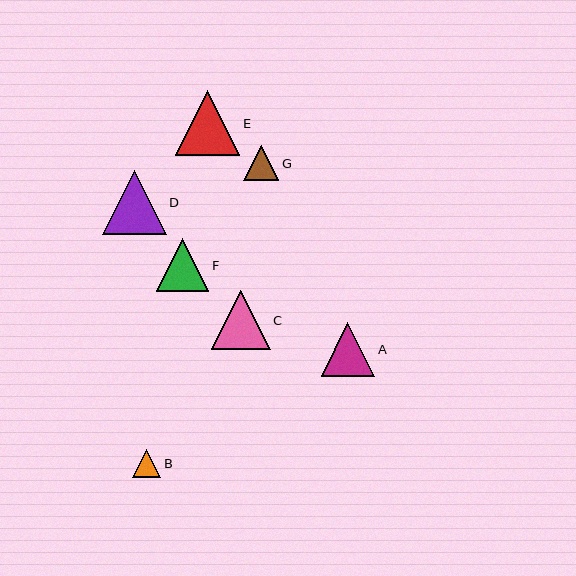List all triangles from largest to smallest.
From largest to smallest: E, D, C, A, F, G, B.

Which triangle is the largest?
Triangle E is the largest with a size of approximately 65 pixels.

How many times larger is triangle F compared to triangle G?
Triangle F is approximately 1.5 times the size of triangle G.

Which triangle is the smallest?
Triangle B is the smallest with a size of approximately 28 pixels.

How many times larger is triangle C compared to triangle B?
Triangle C is approximately 2.1 times the size of triangle B.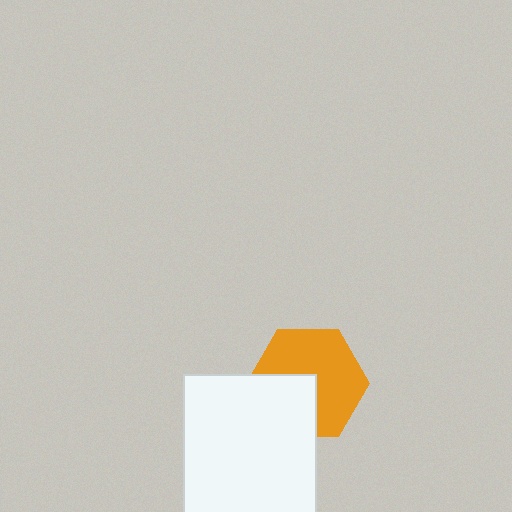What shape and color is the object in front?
The object in front is a white rectangle.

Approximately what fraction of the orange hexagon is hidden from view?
Roughly 37% of the orange hexagon is hidden behind the white rectangle.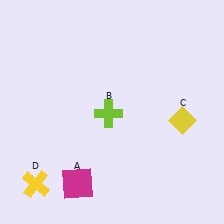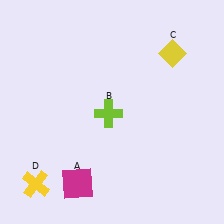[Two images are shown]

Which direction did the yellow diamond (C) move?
The yellow diamond (C) moved up.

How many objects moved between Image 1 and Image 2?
1 object moved between the two images.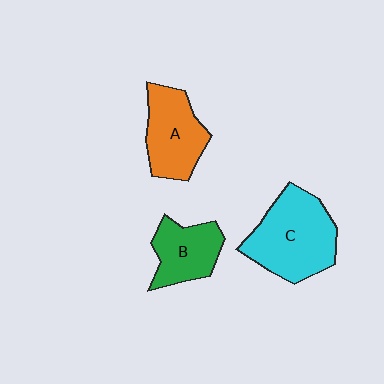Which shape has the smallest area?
Shape B (green).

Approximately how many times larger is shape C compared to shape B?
Approximately 1.7 times.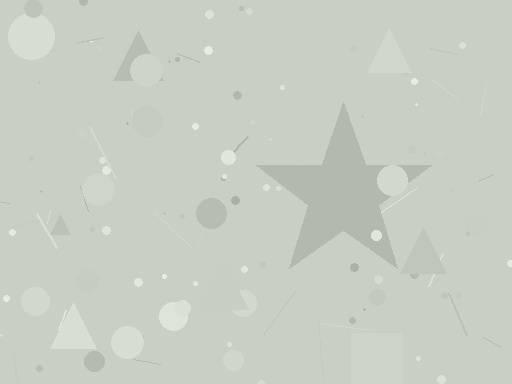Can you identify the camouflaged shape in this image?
The camouflaged shape is a star.